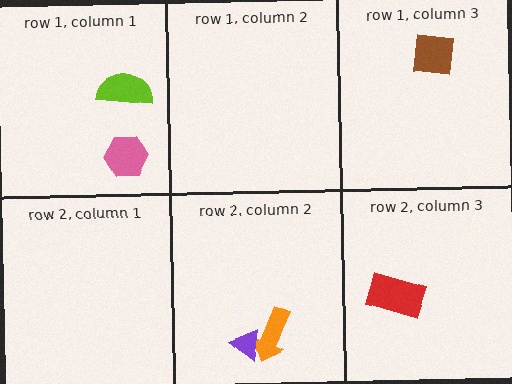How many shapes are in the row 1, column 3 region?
1.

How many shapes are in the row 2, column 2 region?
2.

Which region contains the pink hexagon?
The row 1, column 1 region.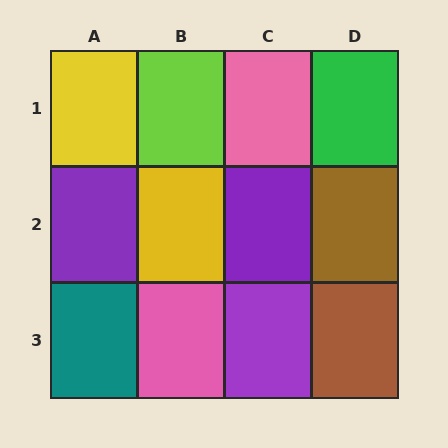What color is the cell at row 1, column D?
Green.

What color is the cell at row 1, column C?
Pink.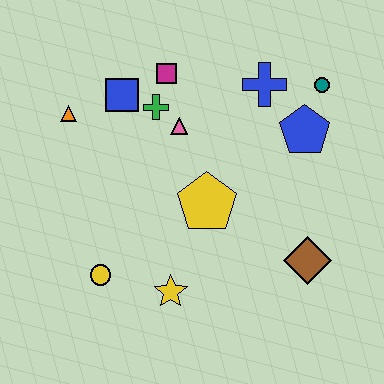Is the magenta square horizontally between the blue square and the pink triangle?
Yes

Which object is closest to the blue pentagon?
The teal circle is closest to the blue pentagon.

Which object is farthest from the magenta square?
The brown diamond is farthest from the magenta square.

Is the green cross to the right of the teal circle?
No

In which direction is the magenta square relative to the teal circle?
The magenta square is to the left of the teal circle.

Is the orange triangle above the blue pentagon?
Yes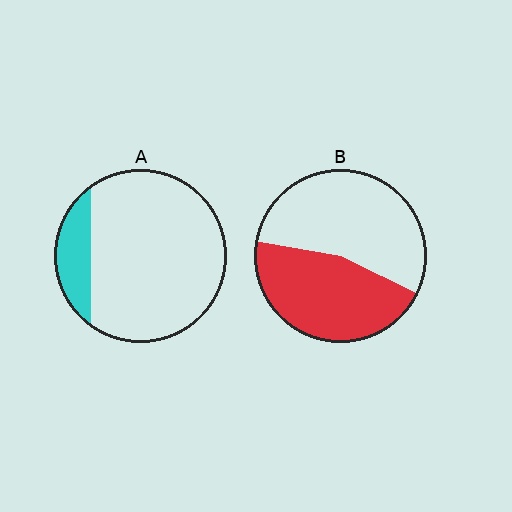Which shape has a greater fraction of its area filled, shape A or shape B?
Shape B.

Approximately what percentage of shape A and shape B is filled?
A is approximately 15% and B is approximately 45%.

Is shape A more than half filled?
No.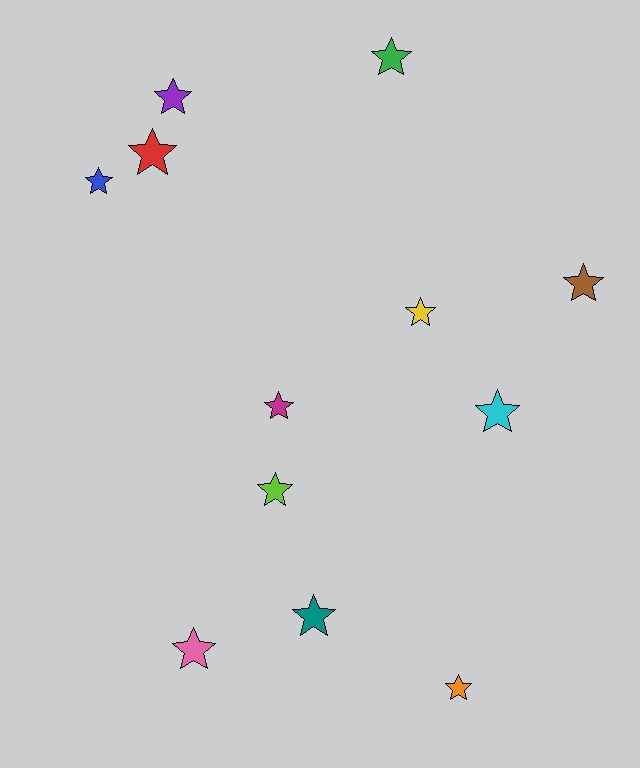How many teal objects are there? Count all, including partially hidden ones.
There is 1 teal object.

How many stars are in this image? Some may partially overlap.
There are 12 stars.